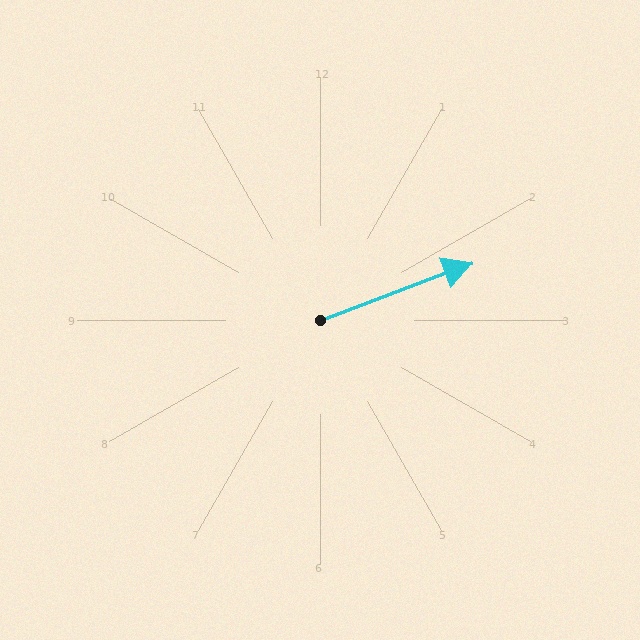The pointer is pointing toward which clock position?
Roughly 2 o'clock.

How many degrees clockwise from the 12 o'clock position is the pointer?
Approximately 69 degrees.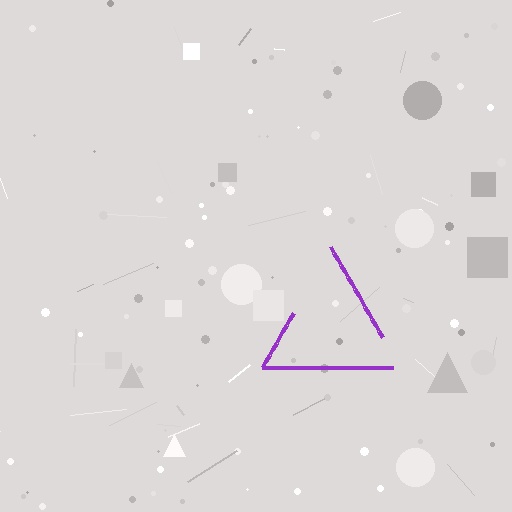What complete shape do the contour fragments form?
The contour fragments form a triangle.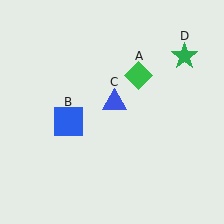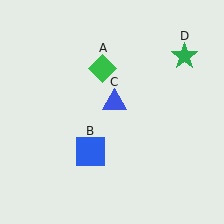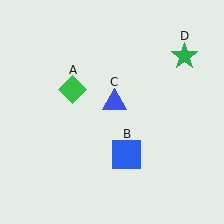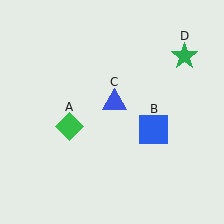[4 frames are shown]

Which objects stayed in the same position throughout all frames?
Blue triangle (object C) and green star (object D) remained stationary.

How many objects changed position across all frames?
2 objects changed position: green diamond (object A), blue square (object B).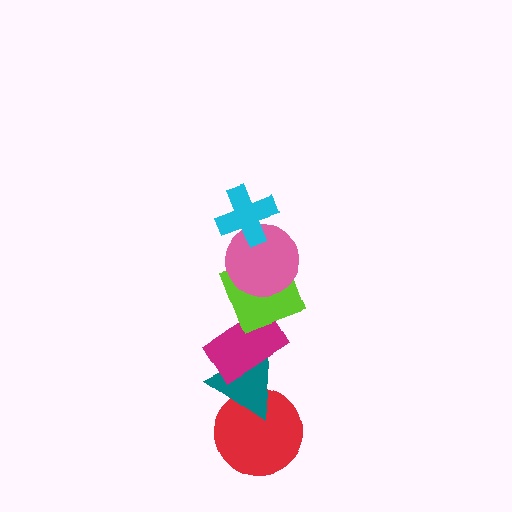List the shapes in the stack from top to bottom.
From top to bottom: the cyan cross, the pink circle, the lime square, the magenta rectangle, the teal triangle, the red circle.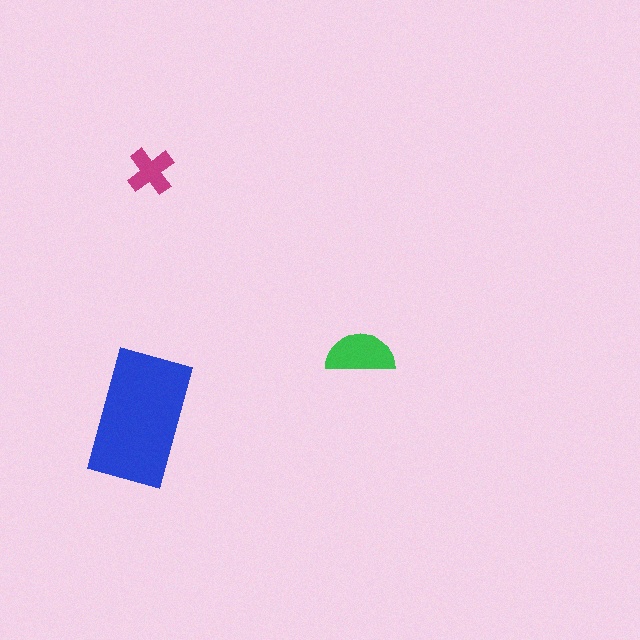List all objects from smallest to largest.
The magenta cross, the green semicircle, the blue rectangle.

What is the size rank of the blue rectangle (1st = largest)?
1st.